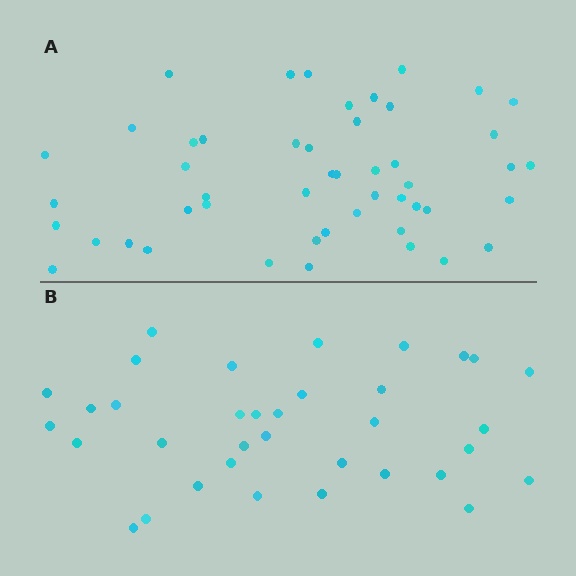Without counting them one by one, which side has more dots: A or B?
Region A (the top region) has more dots.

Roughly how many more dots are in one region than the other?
Region A has approximately 15 more dots than region B.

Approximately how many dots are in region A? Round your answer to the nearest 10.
About 50 dots. (The exact count is 49, which rounds to 50.)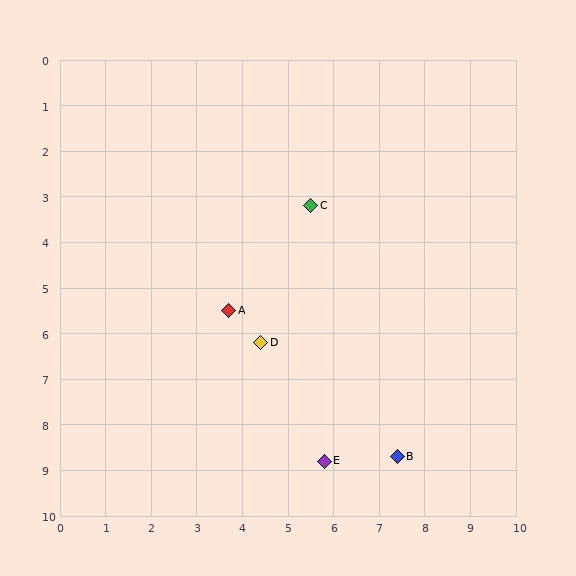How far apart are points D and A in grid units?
Points D and A are about 1.0 grid units apart.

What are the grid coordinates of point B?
Point B is at approximately (7.4, 8.7).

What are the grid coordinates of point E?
Point E is at approximately (5.8, 8.8).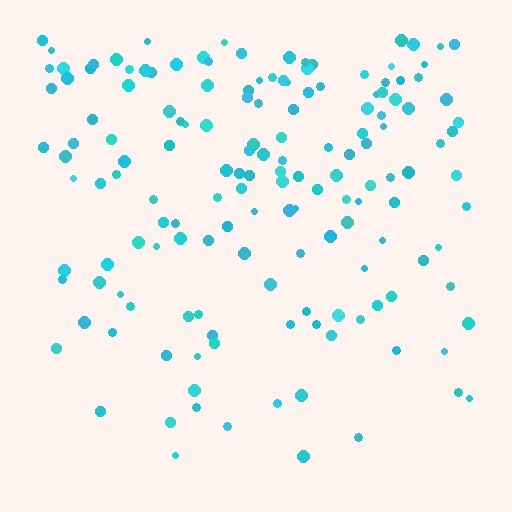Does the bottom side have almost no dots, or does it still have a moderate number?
Still a moderate number, just noticeably fewer than the top.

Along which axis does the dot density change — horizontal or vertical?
Vertical.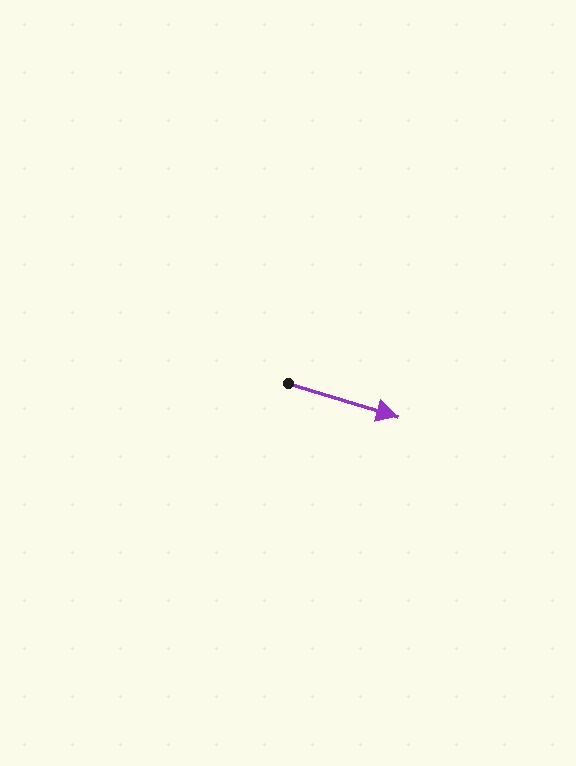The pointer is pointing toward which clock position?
Roughly 4 o'clock.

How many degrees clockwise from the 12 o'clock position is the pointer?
Approximately 107 degrees.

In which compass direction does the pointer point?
East.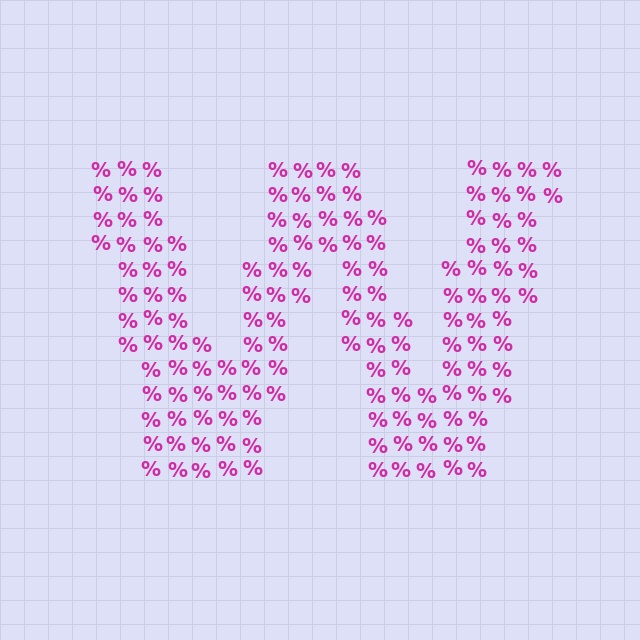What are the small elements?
The small elements are percent signs.